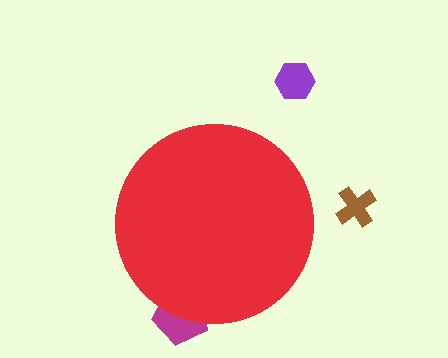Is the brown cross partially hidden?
No, the brown cross is fully visible.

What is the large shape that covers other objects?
A red circle.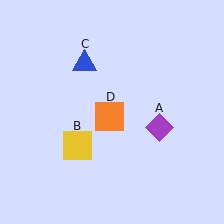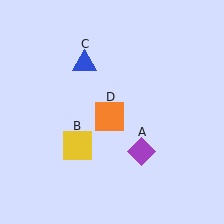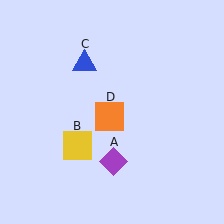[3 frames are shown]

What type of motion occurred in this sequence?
The purple diamond (object A) rotated clockwise around the center of the scene.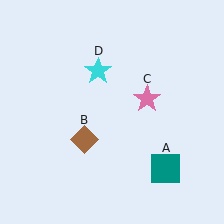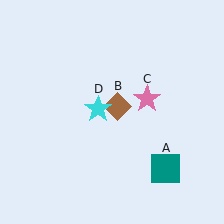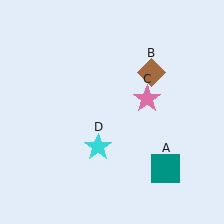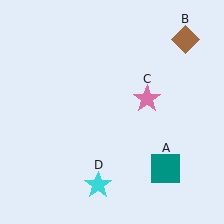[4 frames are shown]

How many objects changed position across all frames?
2 objects changed position: brown diamond (object B), cyan star (object D).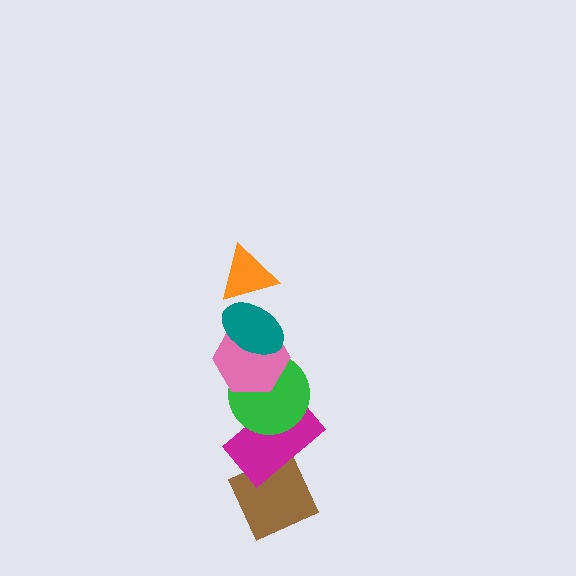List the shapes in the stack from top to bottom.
From top to bottom: the orange triangle, the teal ellipse, the pink hexagon, the green circle, the magenta rectangle, the brown diamond.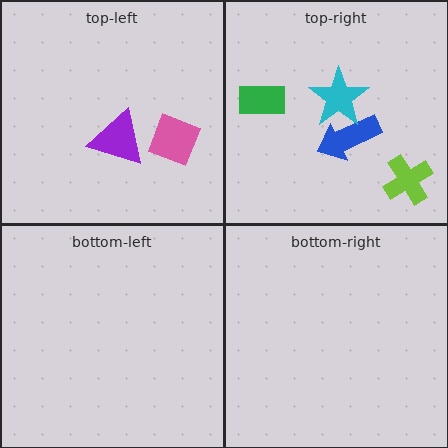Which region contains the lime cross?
The top-right region.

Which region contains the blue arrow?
The top-right region.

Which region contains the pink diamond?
The top-left region.